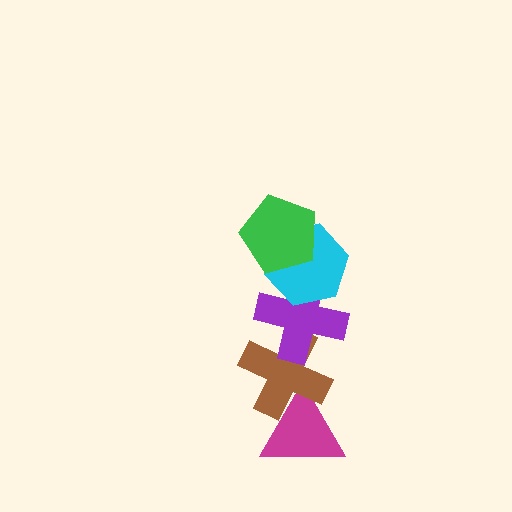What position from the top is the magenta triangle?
The magenta triangle is 5th from the top.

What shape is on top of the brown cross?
The purple cross is on top of the brown cross.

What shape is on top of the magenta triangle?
The brown cross is on top of the magenta triangle.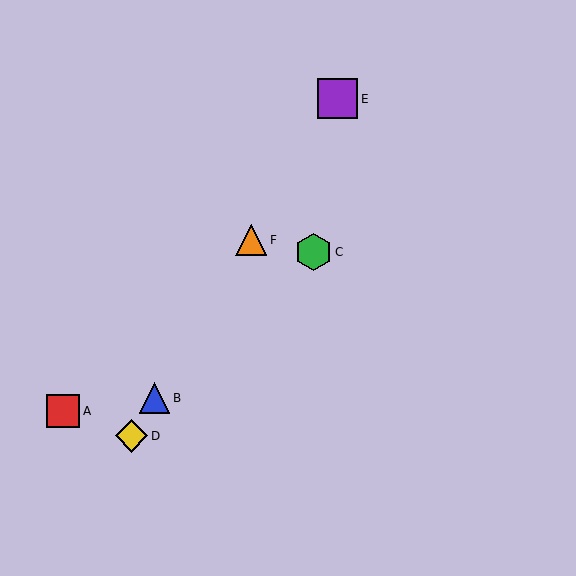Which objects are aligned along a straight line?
Objects B, D, E, F are aligned along a straight line.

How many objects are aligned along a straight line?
4 objects (B, D, E, F) are aligned along a straight line.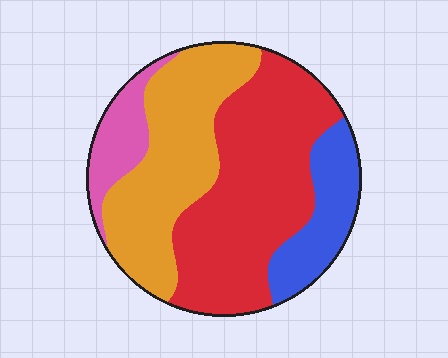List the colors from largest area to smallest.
From largest to smallest: red, orange, blue, pink.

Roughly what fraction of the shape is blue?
Blue takes up about one eighth (1/8) of the shape.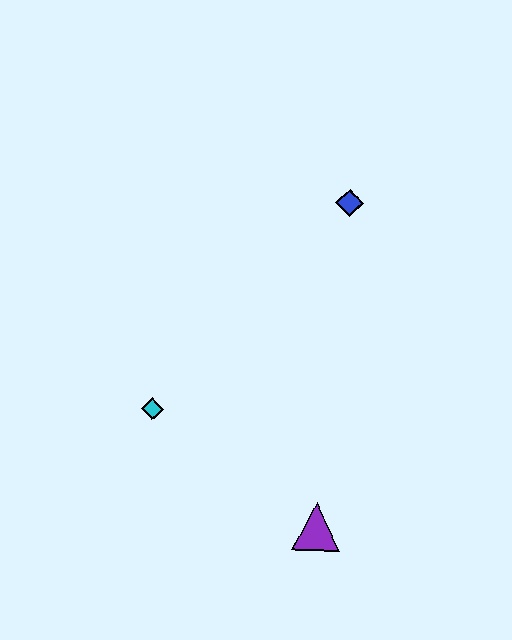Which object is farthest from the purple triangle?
The blue diamond is farthest from the purple triangle.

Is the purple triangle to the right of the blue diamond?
No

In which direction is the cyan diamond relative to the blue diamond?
The cyan diamond is below the blue diamond.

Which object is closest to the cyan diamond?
The purple triangle is closest to the cyan diamond.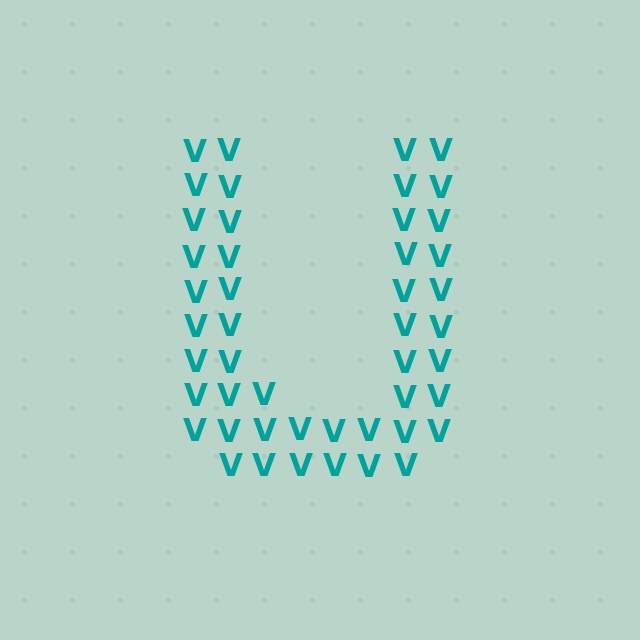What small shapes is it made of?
It is made of small letter V's.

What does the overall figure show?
The overall figure shows the letter U.